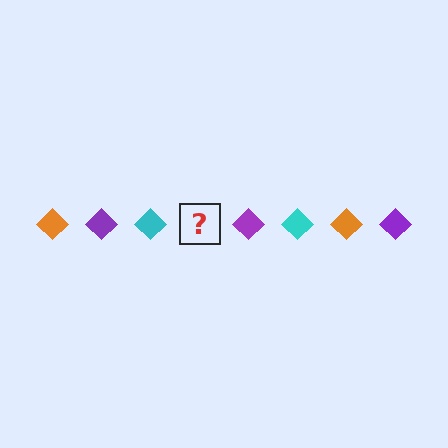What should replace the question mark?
The question mark should be replaced with an orange diamond.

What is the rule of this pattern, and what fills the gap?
The rule is that the pattern cycles through orange, purple, cyan diamonds. The gap should be filled with an orange diamond.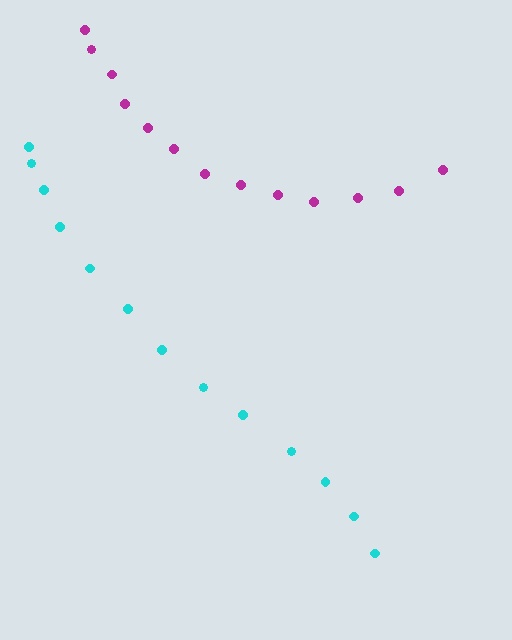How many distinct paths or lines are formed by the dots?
There are 2 distinct paths.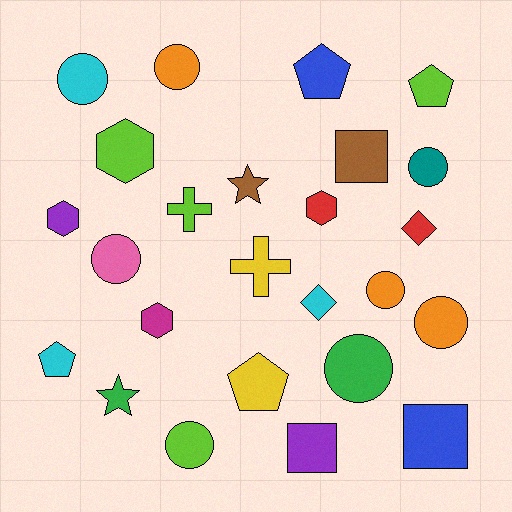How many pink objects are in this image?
There is 1 pink object.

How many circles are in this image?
There are 8 circles.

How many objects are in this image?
There are 25 objects.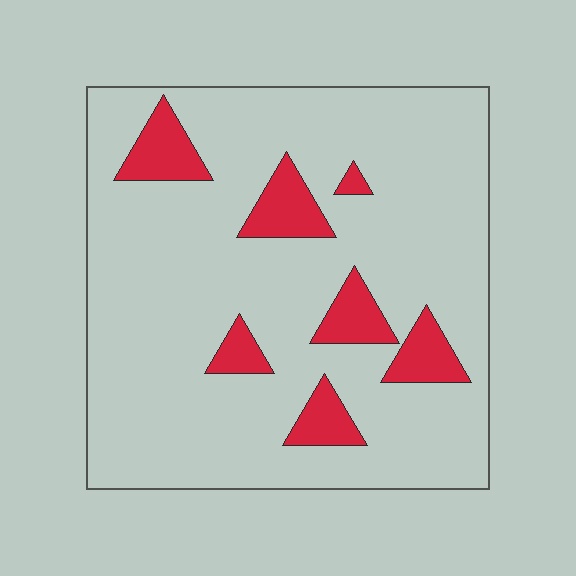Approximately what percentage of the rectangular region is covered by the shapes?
Approximately 15%.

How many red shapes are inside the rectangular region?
7.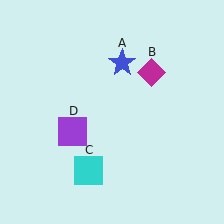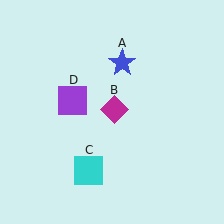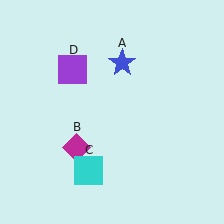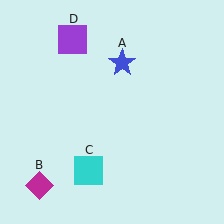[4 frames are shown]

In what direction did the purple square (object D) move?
The purple square (object D) moved up.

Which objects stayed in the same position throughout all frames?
Blue star (object A) and cyan square (object C) remained stationary.